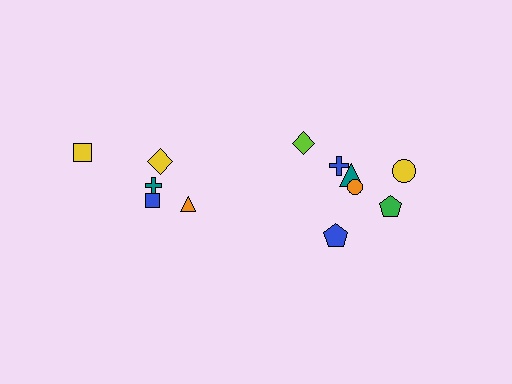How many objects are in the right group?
There are 7 objects.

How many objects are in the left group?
There are 5 objects.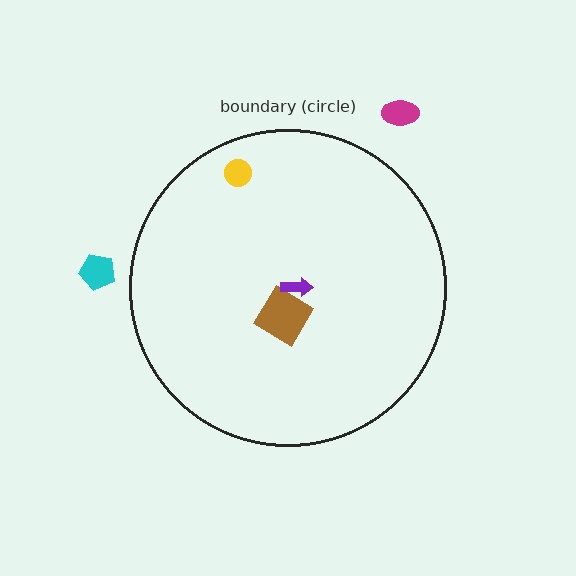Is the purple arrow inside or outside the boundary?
Inside.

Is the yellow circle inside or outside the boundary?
Inside.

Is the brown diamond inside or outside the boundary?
Inside.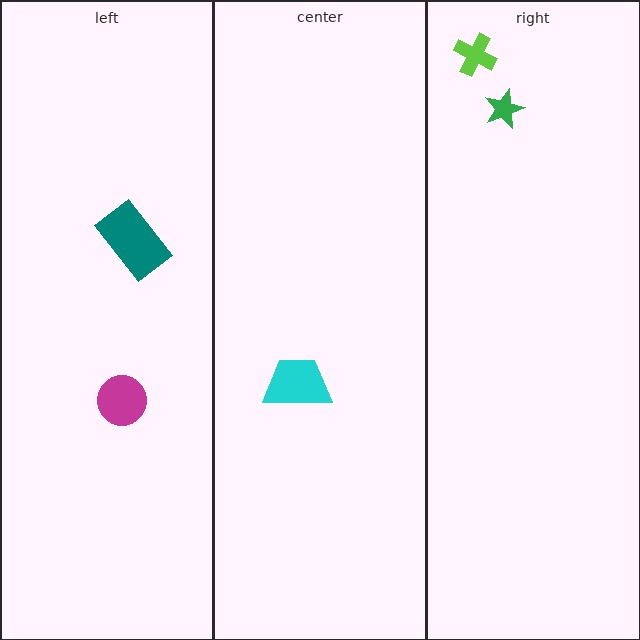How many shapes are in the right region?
2.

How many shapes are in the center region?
1.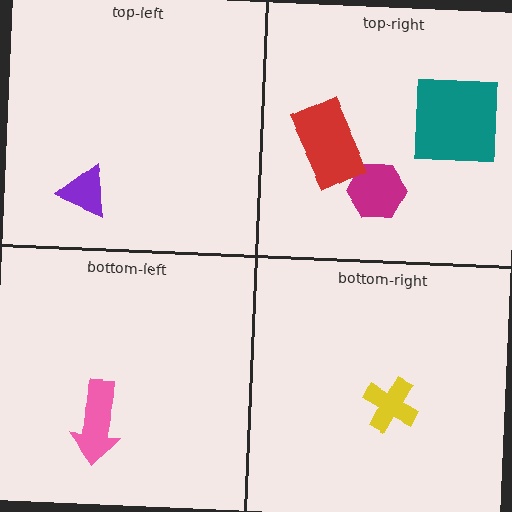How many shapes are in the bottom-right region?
1.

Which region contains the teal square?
The top-right region.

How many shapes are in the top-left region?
1.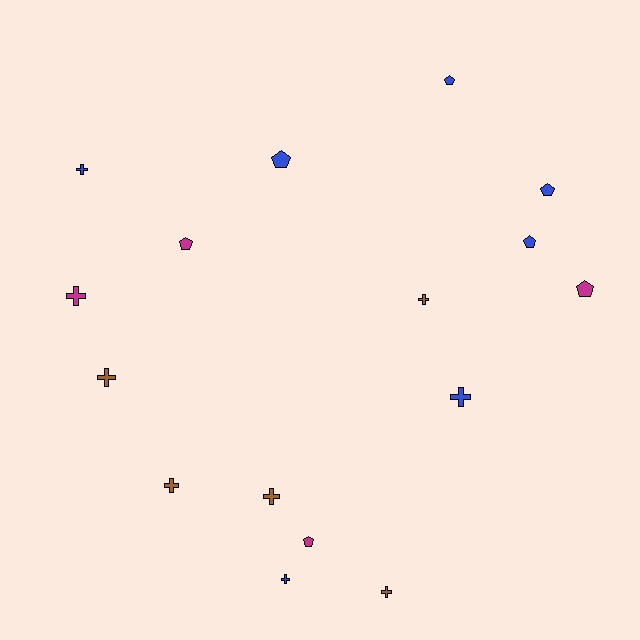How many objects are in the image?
There are 16 objects.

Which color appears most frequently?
Blue, with 7 objects.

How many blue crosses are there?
There are 3 blue crosses.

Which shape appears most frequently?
Cross, with 9 objects.